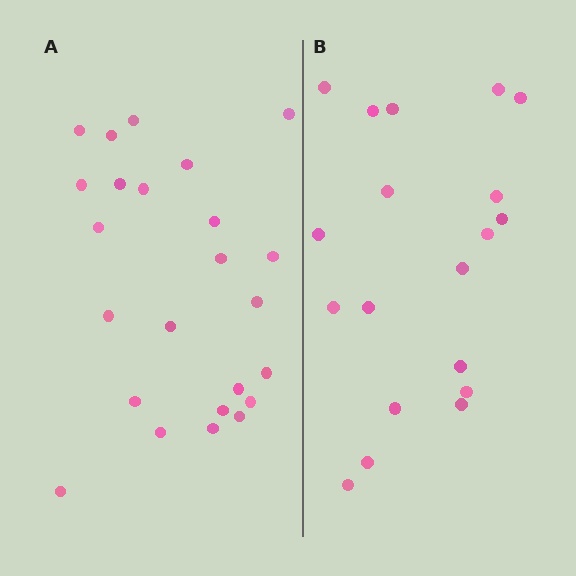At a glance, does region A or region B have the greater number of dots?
Region A (the left region) has more dots.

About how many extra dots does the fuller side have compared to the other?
Region A has about 5 more dots than region B.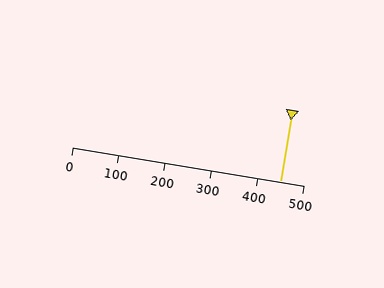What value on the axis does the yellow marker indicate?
The marker indicates approximately 450.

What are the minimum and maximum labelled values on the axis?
The axis runs from 0 to 500.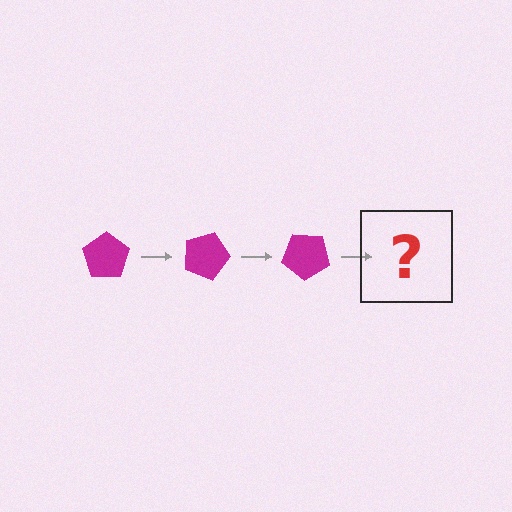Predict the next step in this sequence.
The next step is a magenta pentagon rotated 60 degrees.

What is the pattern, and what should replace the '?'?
The pattern is that the pentagon rotates 20 degrees each step. The '?' should be a magenta pentagon rotated 60 degrees.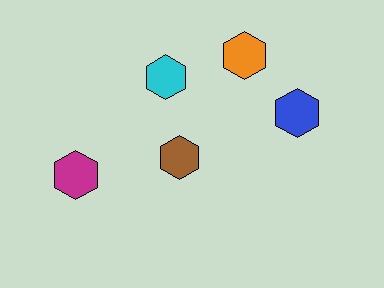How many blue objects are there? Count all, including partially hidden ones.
There is 1 blue object.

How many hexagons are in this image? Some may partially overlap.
There are 5 hexagons.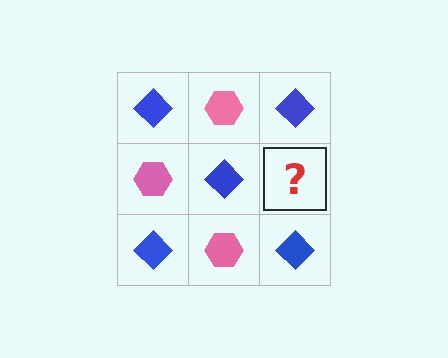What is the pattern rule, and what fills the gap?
The rule is that it alternates blue diamond and pink hexagon in a checkerboard pattern. The gap should be filled with a pink hexagon.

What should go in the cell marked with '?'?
The missing cell should contain a pink hexagon.